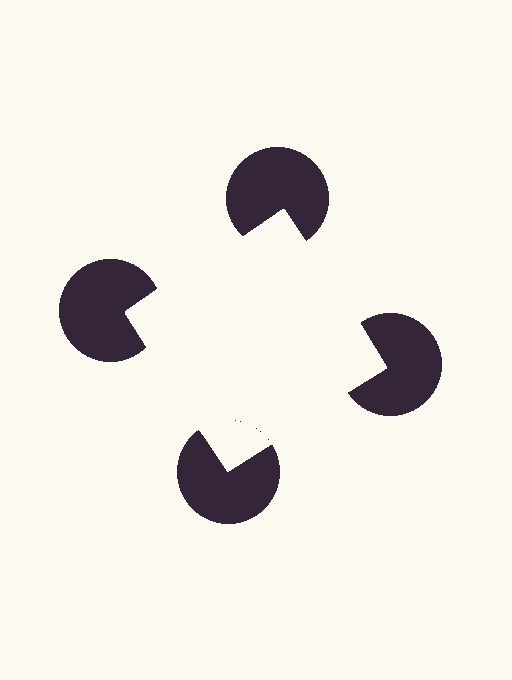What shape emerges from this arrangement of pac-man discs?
An illusory square — its edges are inferred from the aligned wedge cuts in the pac-man discs, not physically drawn.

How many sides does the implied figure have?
4 sides.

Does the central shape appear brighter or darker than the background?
It typically appears slightly brighter than the background, even though no actual brightness change is drawn.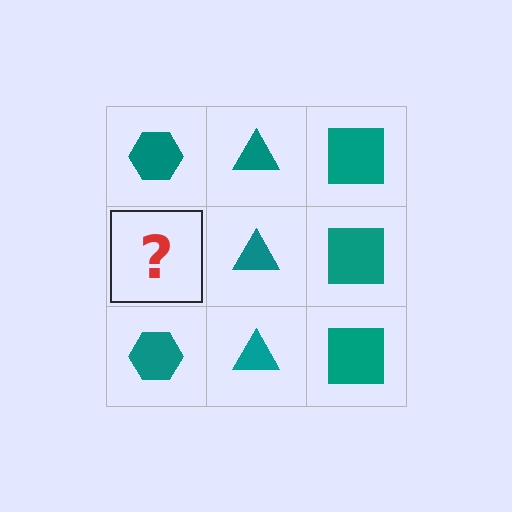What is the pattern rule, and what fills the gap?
The rule is that each column has a consistent shape. The gap should be filled with a teal hexagon.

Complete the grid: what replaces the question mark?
The question mark should be replaced with a teal hexagon.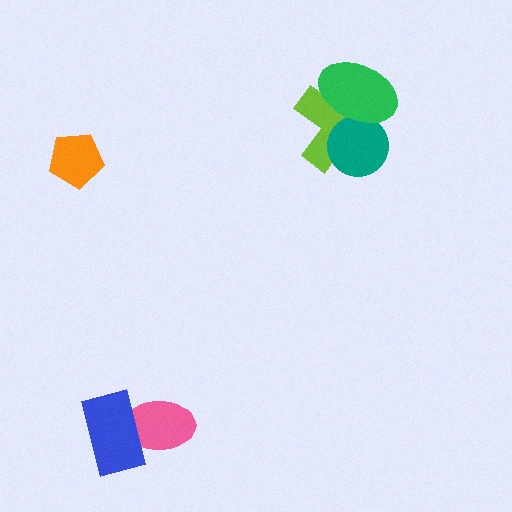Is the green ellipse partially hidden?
No, no other shape covers it.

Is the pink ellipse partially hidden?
Yes, it is partially covered by another shape.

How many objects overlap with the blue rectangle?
1 object overlaps with the blue rectangle.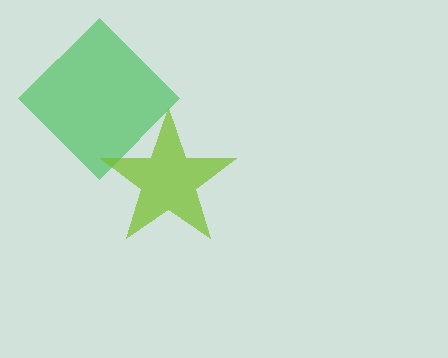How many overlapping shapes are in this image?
There are 2 overlapping shapes in the image.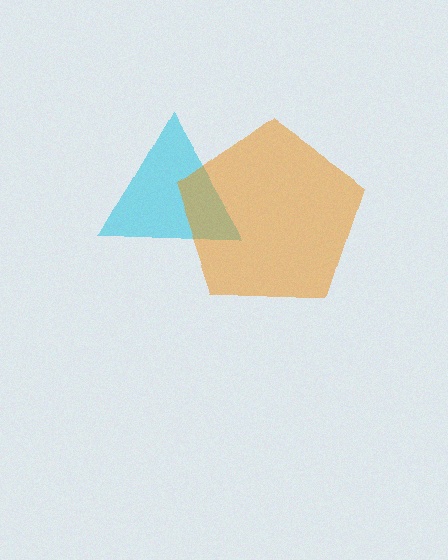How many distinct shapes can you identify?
There are 2 distinct shapes: a cyan triangle, an orange pentagon.